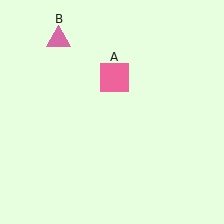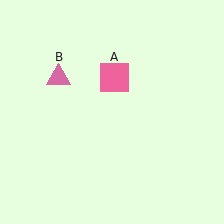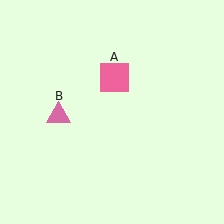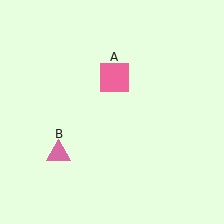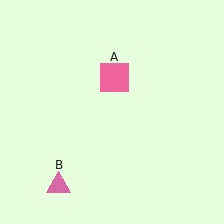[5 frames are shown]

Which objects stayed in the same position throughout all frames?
Pink square (object A) remained stationary.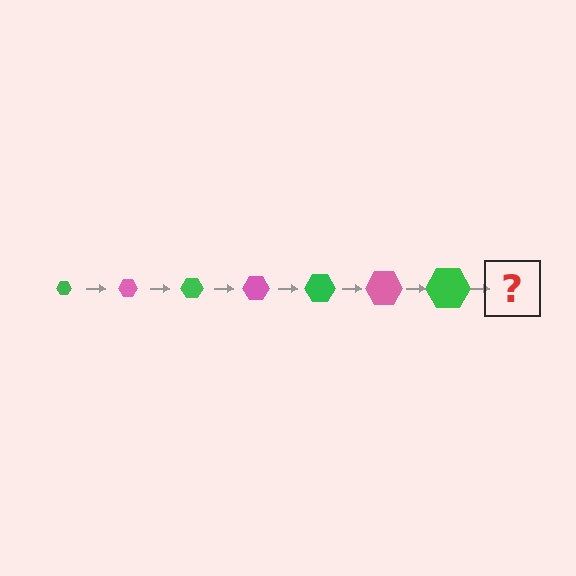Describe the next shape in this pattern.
It should be a pink hexagon, larger than the previous one.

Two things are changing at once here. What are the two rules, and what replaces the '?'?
The two rules are that the hexagon grows larger each step and the color cycles through green and pink. The '?' should be a pink hexagon, larger than the previous one.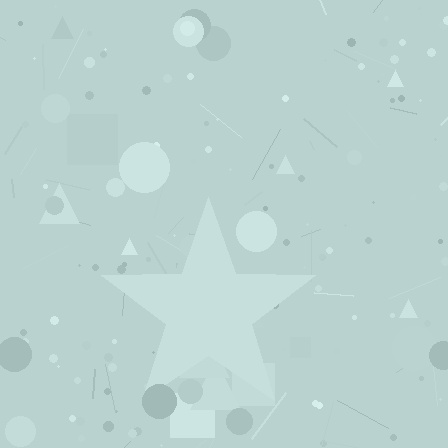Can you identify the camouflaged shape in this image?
The camouflaged shape is a star.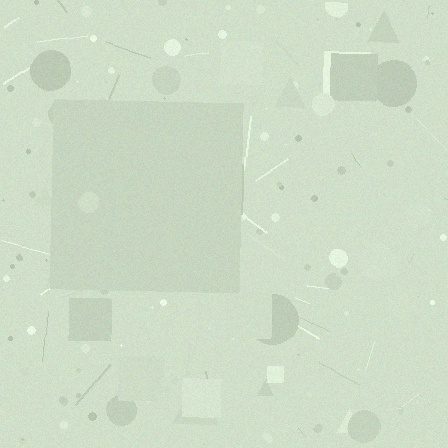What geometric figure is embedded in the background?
A square is embedded in the background.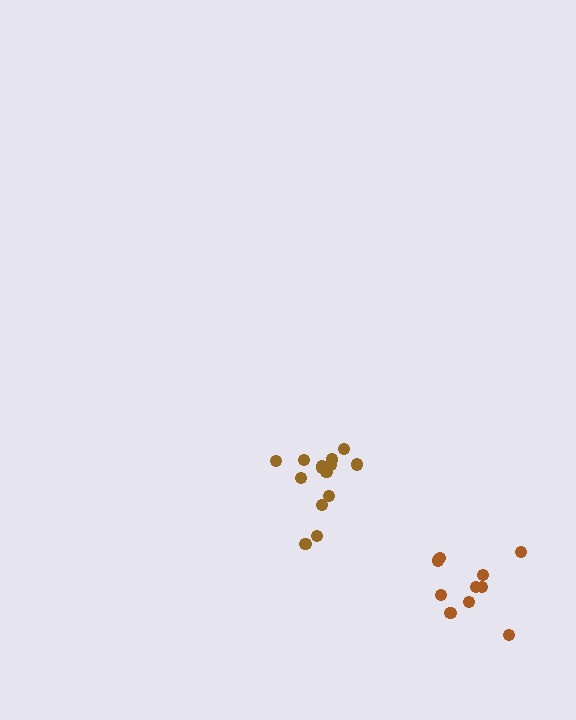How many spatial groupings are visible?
There are 2 spatial groupings.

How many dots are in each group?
Group 1: 14 dots, Group 2: 10 dots (24 total).